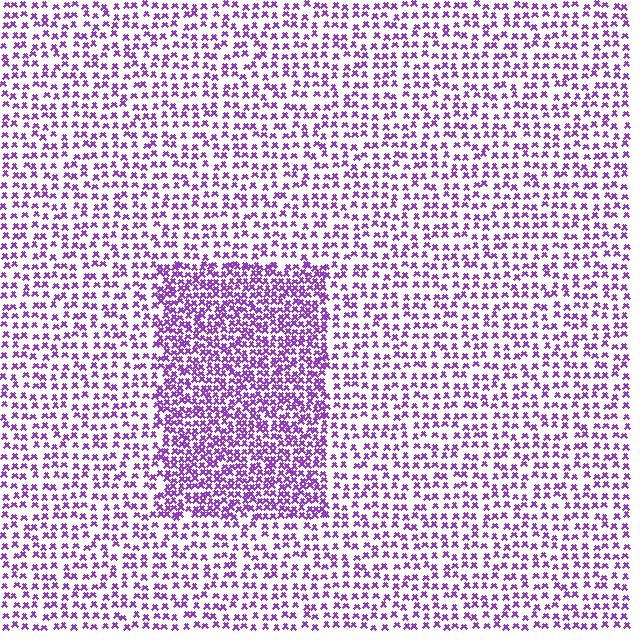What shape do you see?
I see a rectangle.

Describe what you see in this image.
The image contains small purple elements arranged at two different densities. A rectangle-shaped region is visible where the elements are more densely packed than the surrounding area.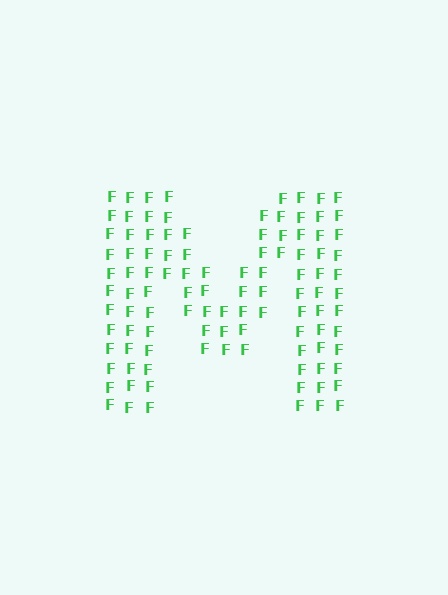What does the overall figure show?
The overall figure shows the letter M.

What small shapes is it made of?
It is made of small letter F's.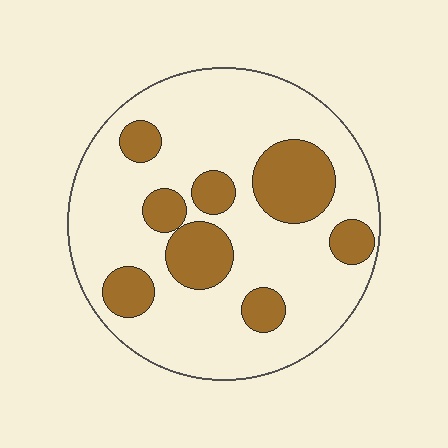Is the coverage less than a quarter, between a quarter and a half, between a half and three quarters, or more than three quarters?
Between a quarter and a half.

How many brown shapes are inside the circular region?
8.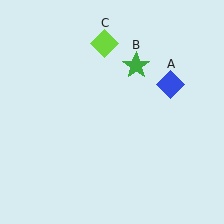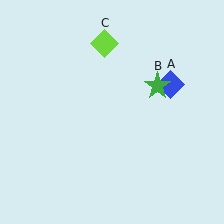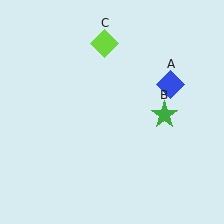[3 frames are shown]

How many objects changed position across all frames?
1 object changed position: green star (object B).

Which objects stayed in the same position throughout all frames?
Blue diamond (object A) and lime diamond (object C) remained stationary.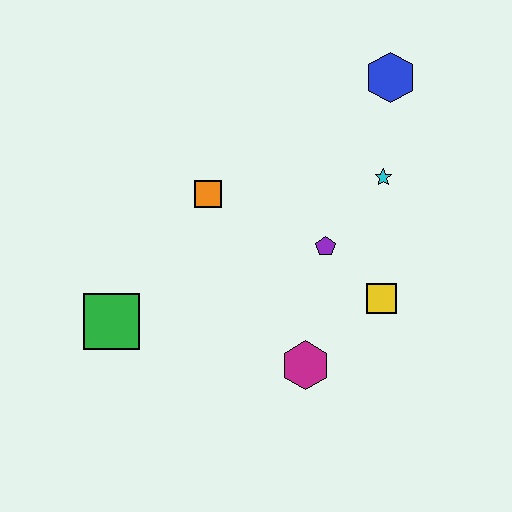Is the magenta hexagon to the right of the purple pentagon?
No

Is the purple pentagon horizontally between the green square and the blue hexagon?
Yes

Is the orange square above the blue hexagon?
No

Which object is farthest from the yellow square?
The green square is farthest from the yellow square.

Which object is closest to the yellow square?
The purple pentagon is closest to the yellow square.